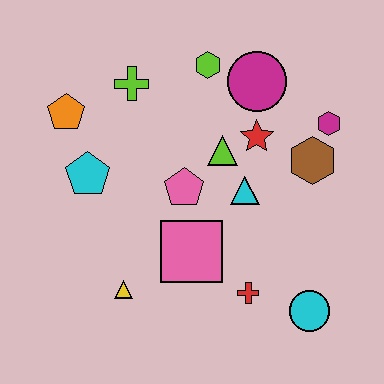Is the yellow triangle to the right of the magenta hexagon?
No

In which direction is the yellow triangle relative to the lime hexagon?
The yellow triangle is below the lime hexagon.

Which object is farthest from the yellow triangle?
The magenta hexagon is farthest from the yellow triangle.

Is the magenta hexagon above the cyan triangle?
Yes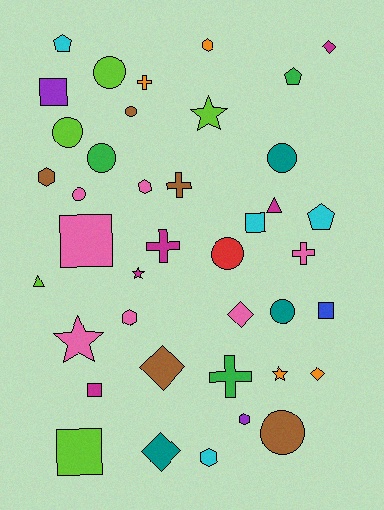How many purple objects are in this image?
There are 2 purple objects.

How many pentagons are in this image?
There are 3 pentagons.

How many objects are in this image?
There are 40 objects.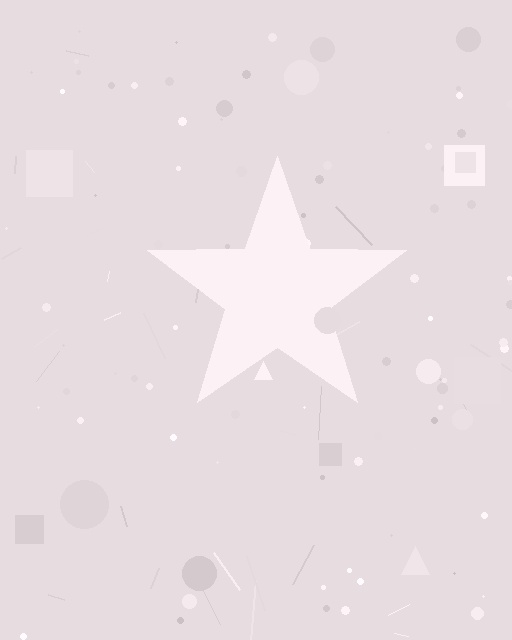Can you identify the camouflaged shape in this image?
The camouflaged shape is a star.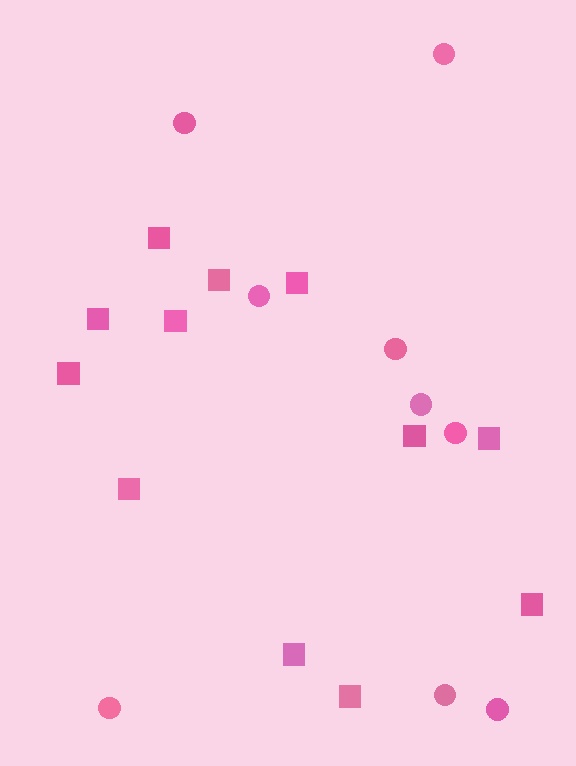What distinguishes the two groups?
There are 2 groups: one group of circles (9) and one group of squares (12).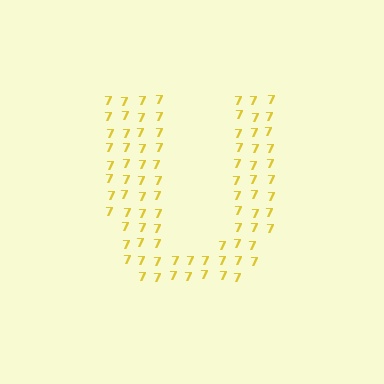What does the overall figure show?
The overall figure shows the letter U.